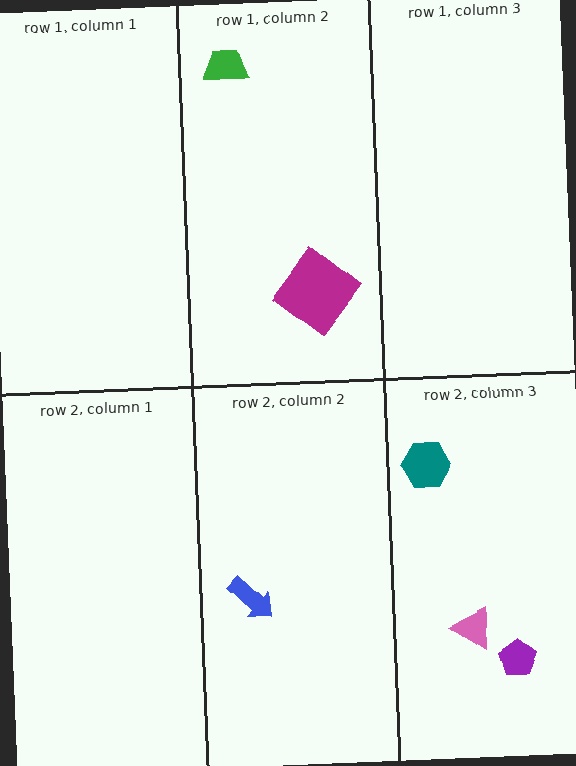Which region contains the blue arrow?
The row 2, column 2 region.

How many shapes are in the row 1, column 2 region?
2.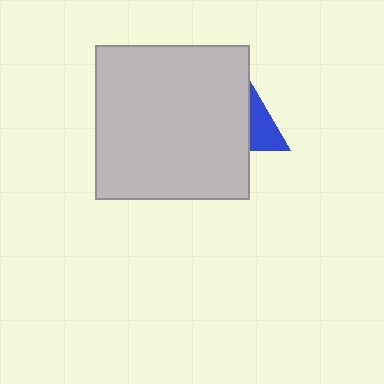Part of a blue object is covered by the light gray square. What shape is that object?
It is a triangle.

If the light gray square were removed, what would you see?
You would see the complete blue triangle.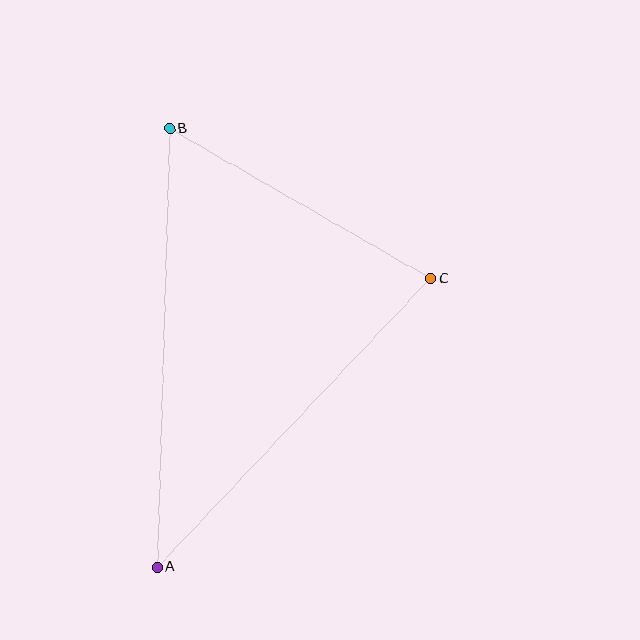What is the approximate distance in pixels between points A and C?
The distance between A and C is approximately 398 pixels.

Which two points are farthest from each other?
Points A and B are farthest from each other.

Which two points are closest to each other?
Points B and C are closest to each other.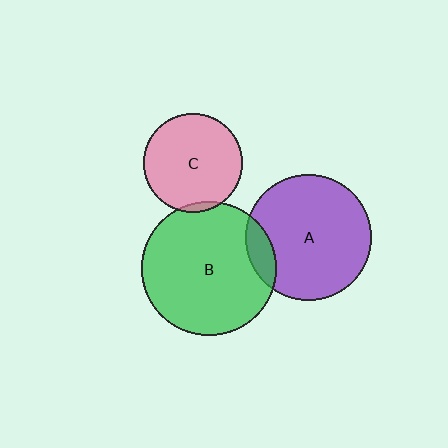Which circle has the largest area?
Circle B (green).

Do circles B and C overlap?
Yes.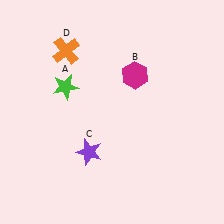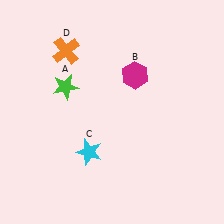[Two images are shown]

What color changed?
The star (C) changed from purple in Image 1 to cyan in Image 2.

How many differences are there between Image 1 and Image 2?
There is 1 difference between the two images.